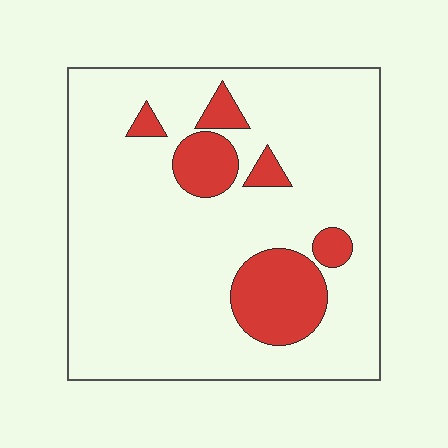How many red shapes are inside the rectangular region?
6.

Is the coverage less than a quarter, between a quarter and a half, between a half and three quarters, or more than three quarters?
Less than a quarter.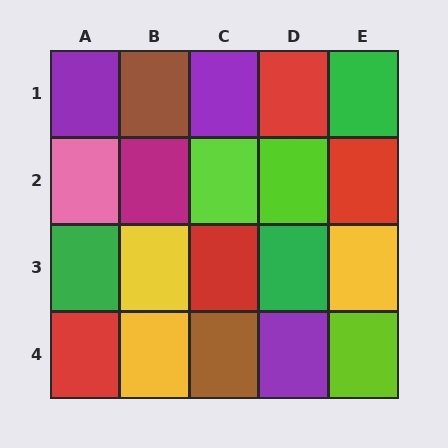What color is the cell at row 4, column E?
Lime.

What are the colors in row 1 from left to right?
Purple, brown, purple, red, green.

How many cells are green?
3 cells are green.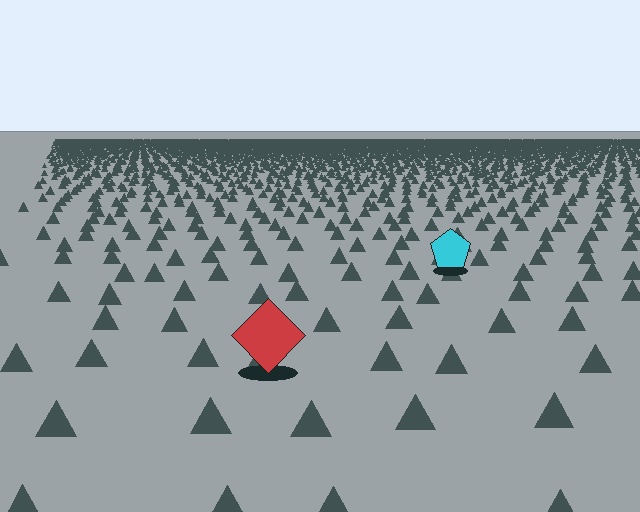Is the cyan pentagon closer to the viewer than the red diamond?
No. The red diamond is closer — you can tell from the texture gradient: the ground texture is coarser near it.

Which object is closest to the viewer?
The red diamond is closest. The texture marks near it are larger and more spread out.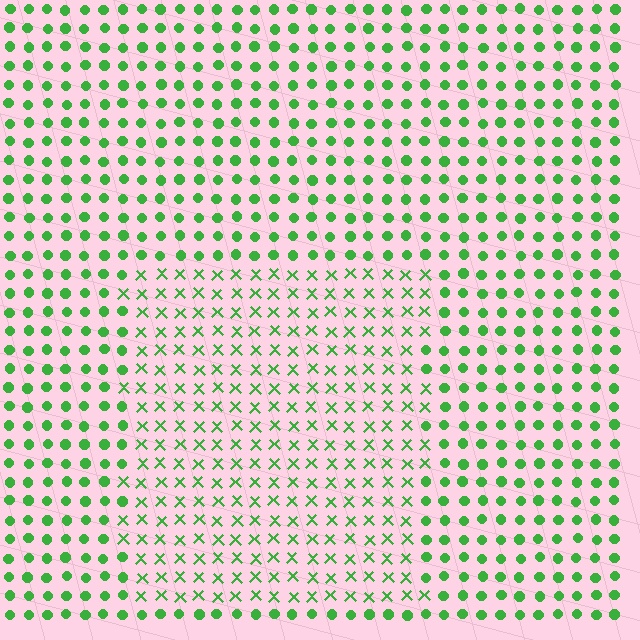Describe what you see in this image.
The image is filled with small green elements arranged in a uniform grid. A rectangle-shaped region contains X marks, while the surrounding area contains circles. The boundary is defined purely by the change in element shape.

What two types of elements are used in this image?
The image uses X marks inside the rectangle region and circles outside it.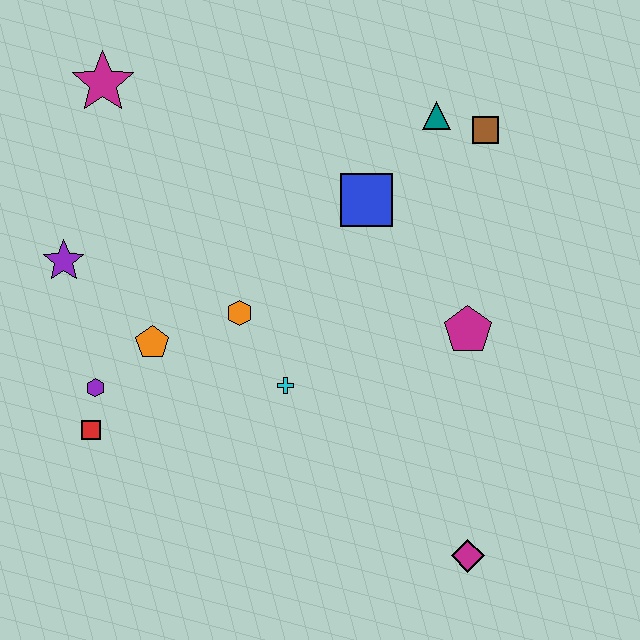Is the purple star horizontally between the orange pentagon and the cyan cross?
No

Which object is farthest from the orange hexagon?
The magenta diamond is farthest from the orange hexagon.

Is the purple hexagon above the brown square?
No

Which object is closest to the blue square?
The teal triangle is closest to the blue square.